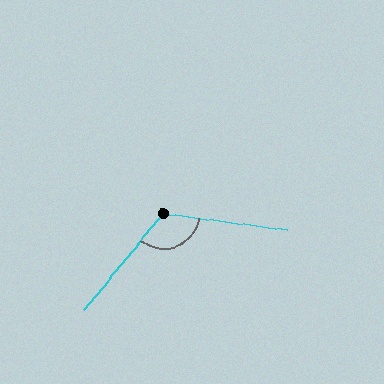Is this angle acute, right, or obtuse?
It is obtuse.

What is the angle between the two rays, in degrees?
Approximately 121 degrees.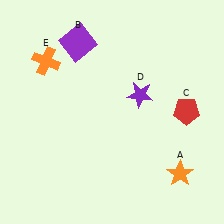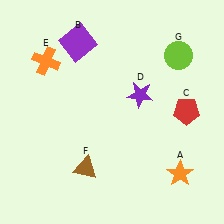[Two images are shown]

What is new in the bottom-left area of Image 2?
A brown triangle (F) was added in the bottom-left area of Image 2.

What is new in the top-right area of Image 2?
A lime circle (G) was added in the top-right area of Image 2.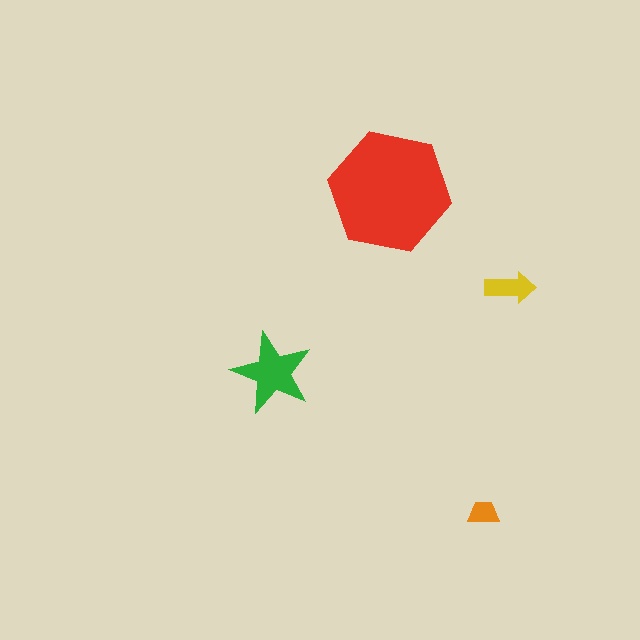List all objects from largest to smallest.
The red hexagon, the green star, the yellow arrow, the orange trapezoid.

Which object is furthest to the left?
The green star is leftmost.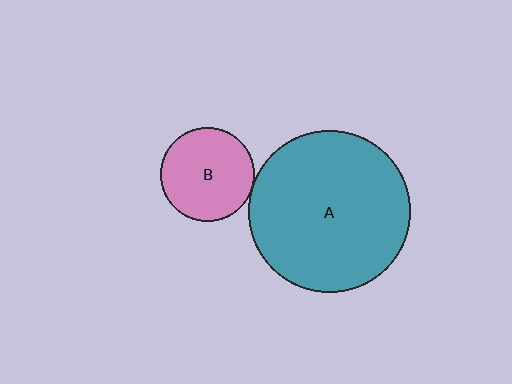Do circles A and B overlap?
Yes.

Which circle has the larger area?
Circle A (teal).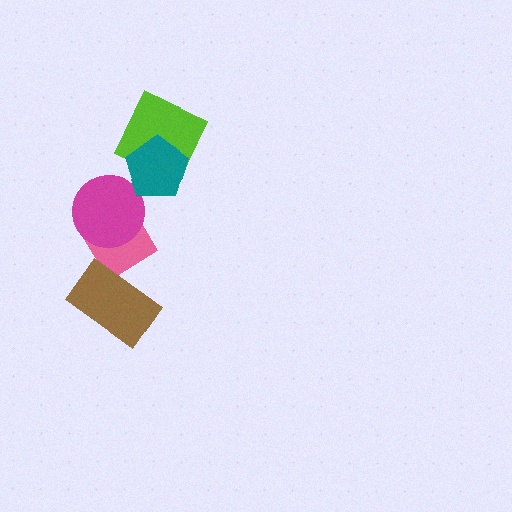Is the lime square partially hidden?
Yes, it is partially covered by another shape.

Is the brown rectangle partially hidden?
No, no other shape covers it.